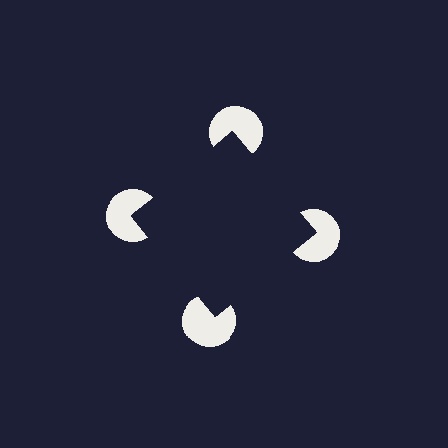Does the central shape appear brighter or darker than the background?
It typically appears slightly darker than the background, even though no actual brightness change is drawn.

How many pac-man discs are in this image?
There are 4 — one at each vertex of the illusory square.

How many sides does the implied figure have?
4 sides.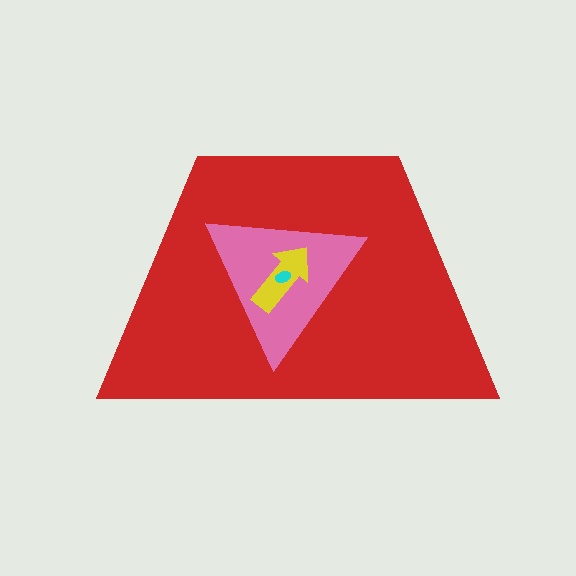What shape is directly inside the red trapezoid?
The pink triangle.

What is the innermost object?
The cyan ellipse.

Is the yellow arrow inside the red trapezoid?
Yes.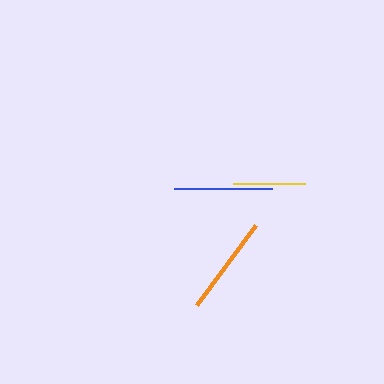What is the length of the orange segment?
The orange segment is approximately 99 pixels long.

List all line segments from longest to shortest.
From longest to shortest: orange, blue, yellow.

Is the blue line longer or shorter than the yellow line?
The blue line is longer than the yellow line.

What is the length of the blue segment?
The blue segment is approximately 98 pixels long.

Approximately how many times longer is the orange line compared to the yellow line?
The orange line is approximately 1.4 times the length of the yellow line.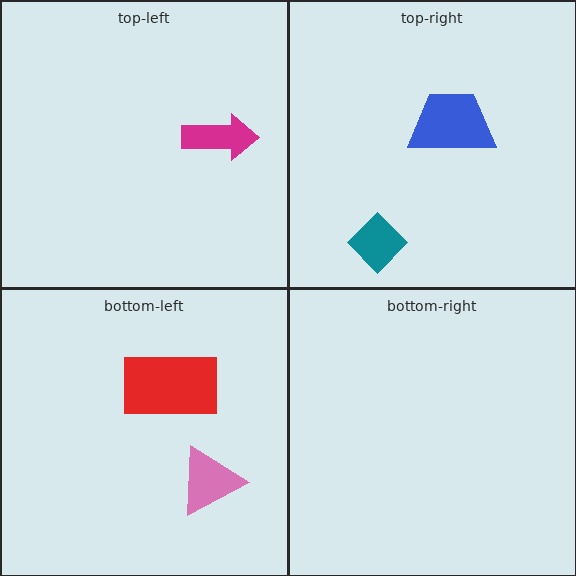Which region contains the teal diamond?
The top-right region.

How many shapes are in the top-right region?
2.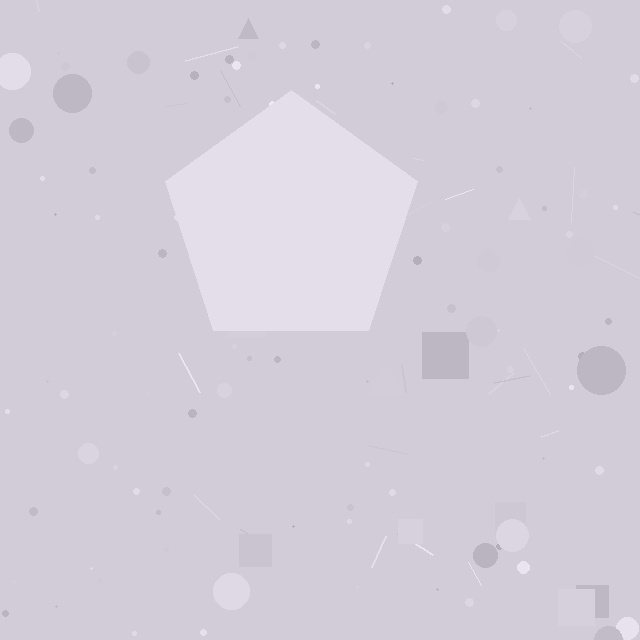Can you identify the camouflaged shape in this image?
The camouflaged shape is a pentagon.